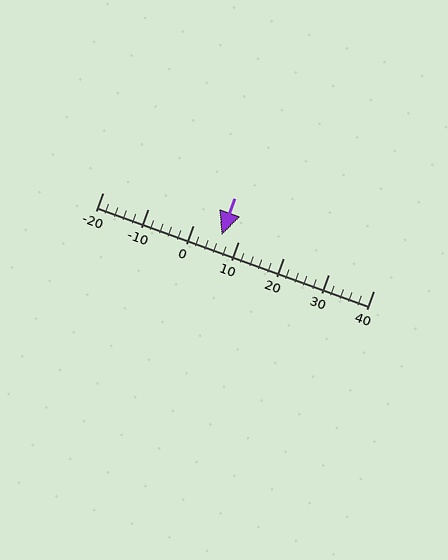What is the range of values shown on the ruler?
The ruler shows values from -20 to 40.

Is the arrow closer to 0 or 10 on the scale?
The arrow is closer to 10.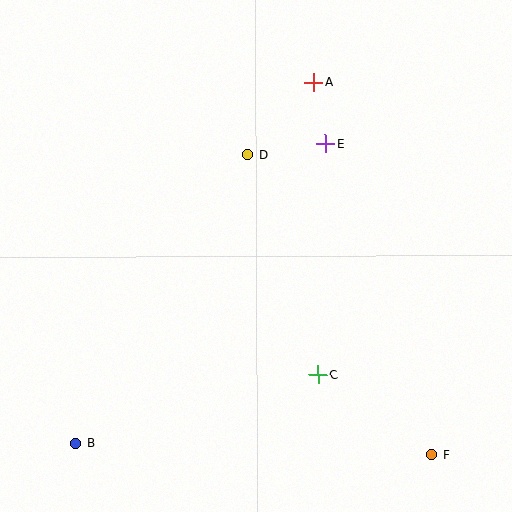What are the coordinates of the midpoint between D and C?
The midpoint between D and C is at (283, 265).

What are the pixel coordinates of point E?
Point E is at (325, 144).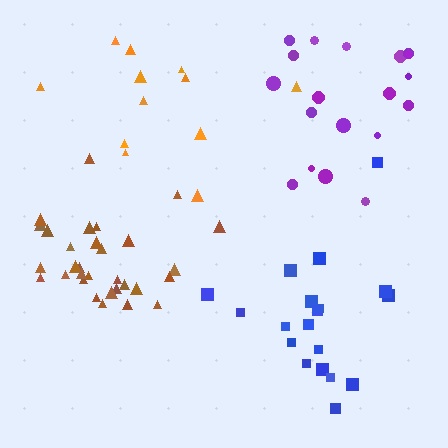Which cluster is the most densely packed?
Brown.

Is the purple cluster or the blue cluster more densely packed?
Blue.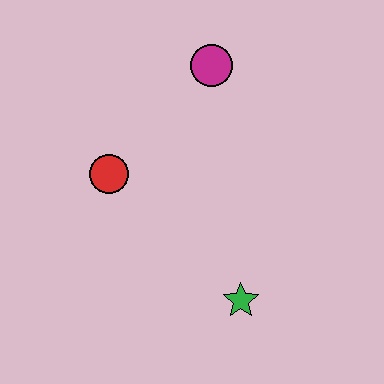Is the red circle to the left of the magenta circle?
Yes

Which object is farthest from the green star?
The magenta circle is farthest from the green star.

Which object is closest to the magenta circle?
The red circle is closest to the magenta circle.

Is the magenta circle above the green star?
Yes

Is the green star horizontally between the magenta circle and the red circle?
No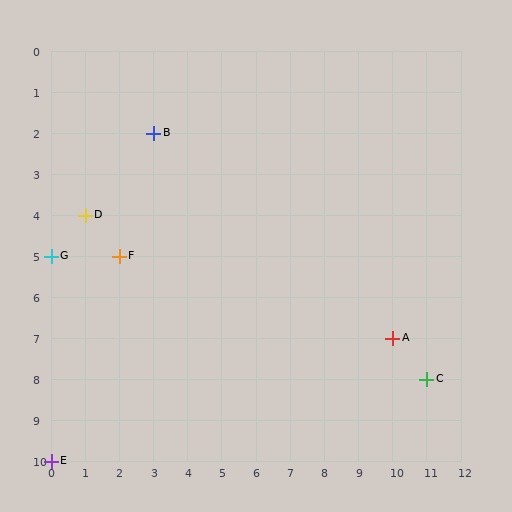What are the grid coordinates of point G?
Point G is at grid coordinates (0, 5).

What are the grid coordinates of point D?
Point D is at grid coordinates (1, 4).